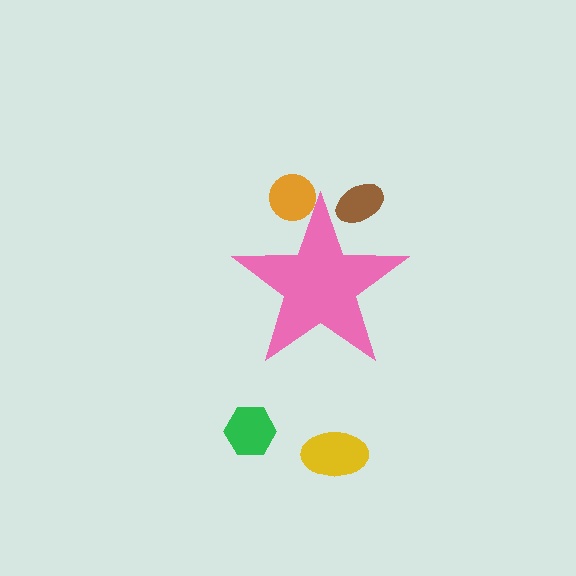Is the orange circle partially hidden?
Yes, the orange circle is partially hidden behind the pink star.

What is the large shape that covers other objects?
A pink star.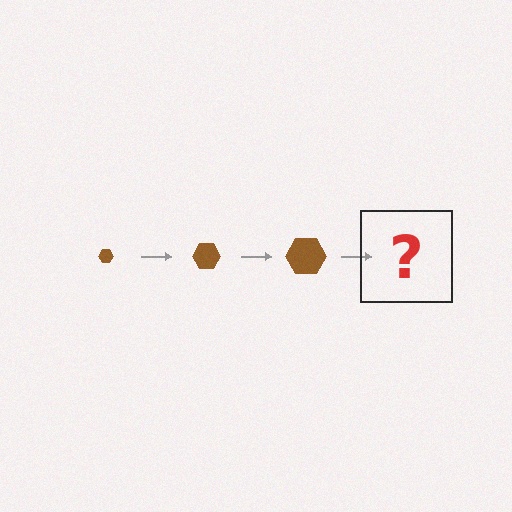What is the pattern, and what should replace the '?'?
The pattern is that the hexagon gets progressively larger each step. The '?' should be a brown hexagon, larger than the previous one.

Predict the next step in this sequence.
The next step is a brown hexagon, larger than the previous one.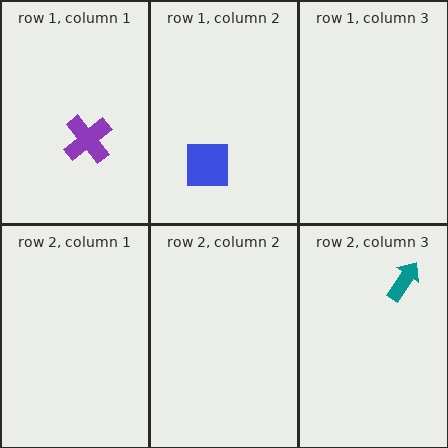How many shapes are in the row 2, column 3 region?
1.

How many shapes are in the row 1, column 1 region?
1.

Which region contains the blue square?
The row 1, column 2 region.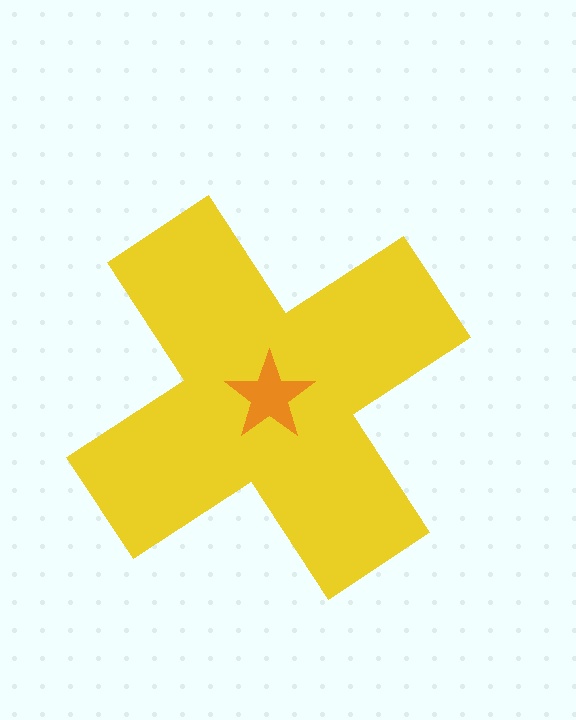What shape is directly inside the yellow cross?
The orange star.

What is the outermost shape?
The yellow cross.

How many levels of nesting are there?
2.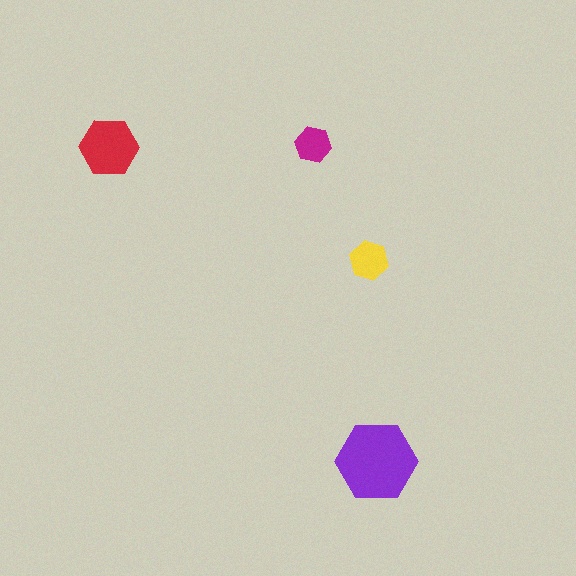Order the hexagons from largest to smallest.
the purple one, the red one, the yellow one, the magenta one.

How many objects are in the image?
There are 4 objects in the image.